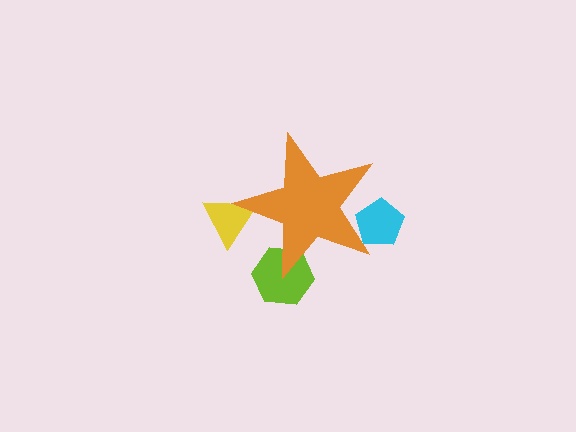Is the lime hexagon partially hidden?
Yes, the lime hexagon is partially hidden behind the orange star.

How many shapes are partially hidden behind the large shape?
3 shapes are partially hidden.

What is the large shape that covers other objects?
An orange star.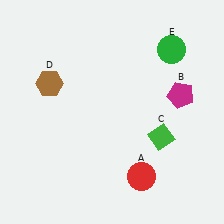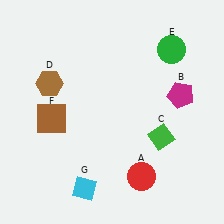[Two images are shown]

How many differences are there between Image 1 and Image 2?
There are 2 differences between the two images.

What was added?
A brown square (F), a cyan diamond (G) were added in Image 2.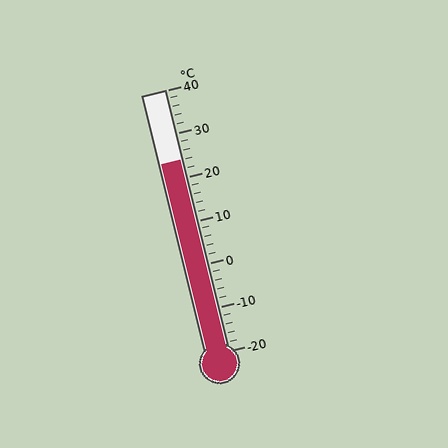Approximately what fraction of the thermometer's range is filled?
The thermometer is filled to approximately 75% of its range.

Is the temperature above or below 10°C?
The temperature is above 10°C.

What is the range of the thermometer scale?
The thermometer scale ranges from -20°C to 40°C.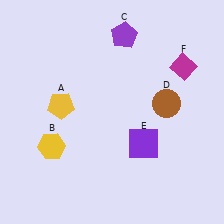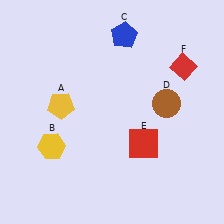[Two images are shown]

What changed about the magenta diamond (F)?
In Image 1, F is magenta. In Image 2, it changed to red.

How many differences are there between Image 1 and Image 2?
There are 3 differences between the two images.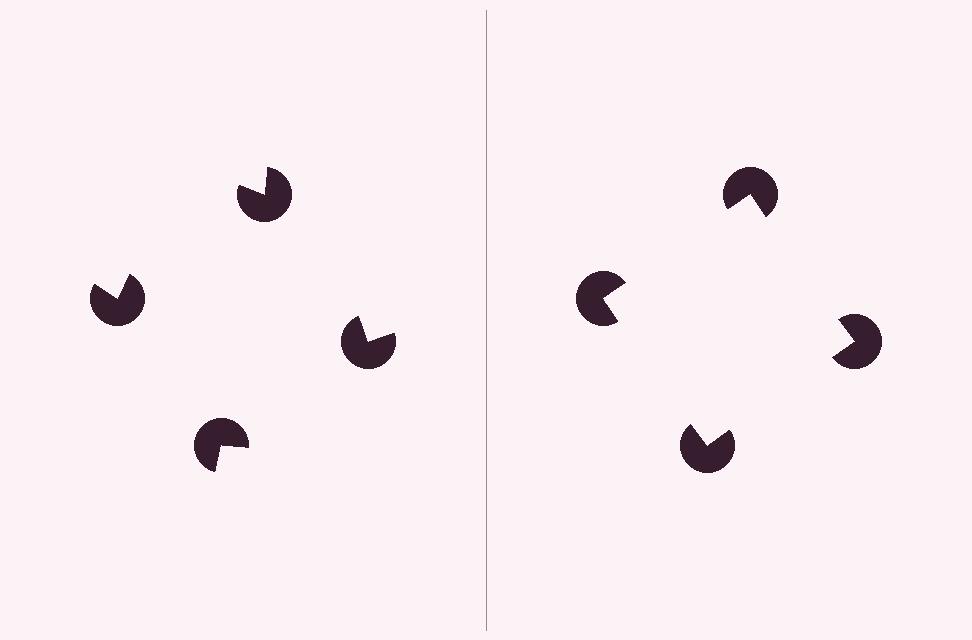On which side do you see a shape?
An illusory square appears on the right side. On the left side the wedge cuts are rotated, so no coherent shape forms.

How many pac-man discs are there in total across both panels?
8 — 4 on each side.